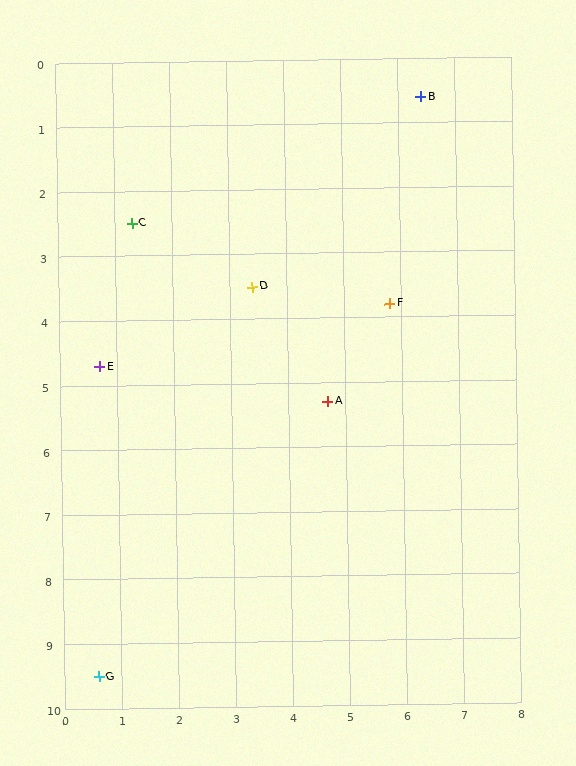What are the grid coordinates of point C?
Point C is at approximately (1.3, 2.5).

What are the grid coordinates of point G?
Point G is at approximately (0.6, 9.5).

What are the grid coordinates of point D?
Point D is at approximately (3.4, 3.5).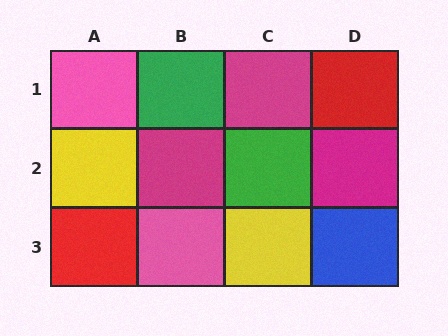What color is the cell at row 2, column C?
Green.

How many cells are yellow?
2 cells are yellow.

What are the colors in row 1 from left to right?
Pink, green, magenta, red.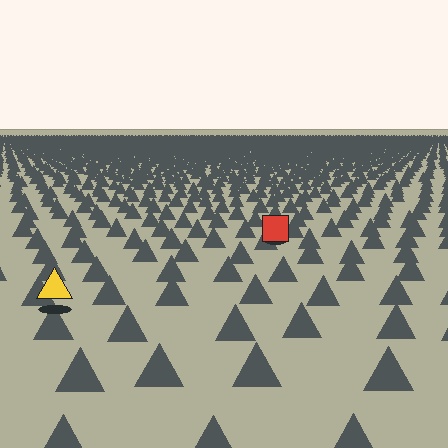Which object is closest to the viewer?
The yellow triangle is closest. The texture marks near it are larger and more spread out.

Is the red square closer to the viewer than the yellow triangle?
No. The yellow triangle is closer — you can tell from the texture gradient: the ground texture is coarser near it.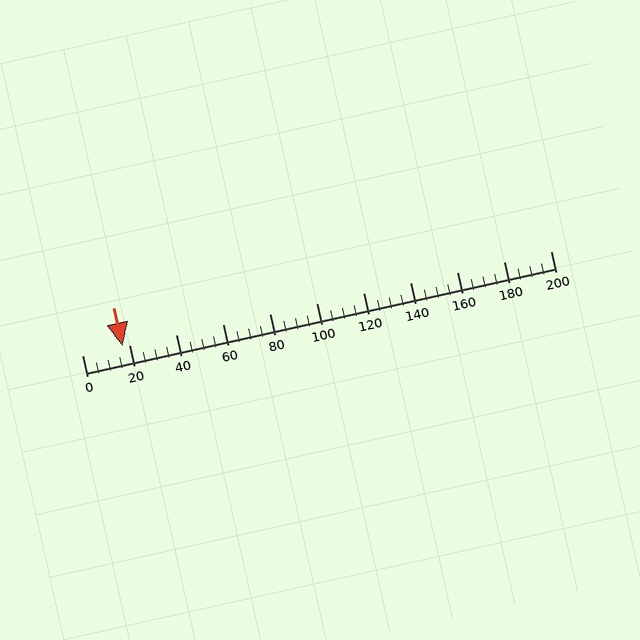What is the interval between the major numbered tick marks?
The major tick marks are spaced 20 units apart.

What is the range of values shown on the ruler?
The ruler shows values from 0 to 200.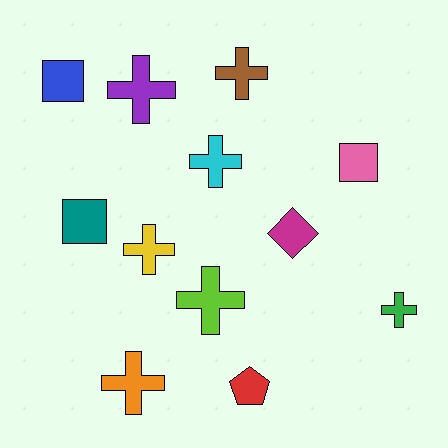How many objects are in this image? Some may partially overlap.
There are 12 objects.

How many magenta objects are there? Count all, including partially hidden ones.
There is 1 magenta object.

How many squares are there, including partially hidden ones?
There are 3 squares.